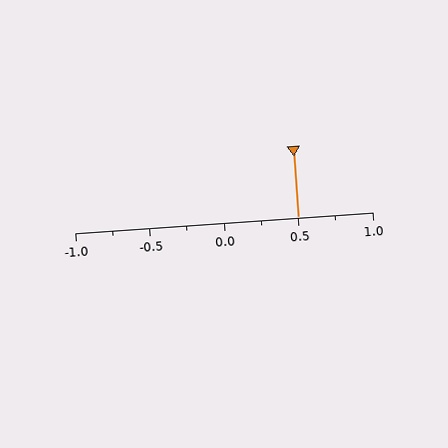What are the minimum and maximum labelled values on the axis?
The axis runs from -1.0 to 1.0.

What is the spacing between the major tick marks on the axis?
The major ticks are spaced 0.5 apart.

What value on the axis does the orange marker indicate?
The marker indicates approximately 0.5.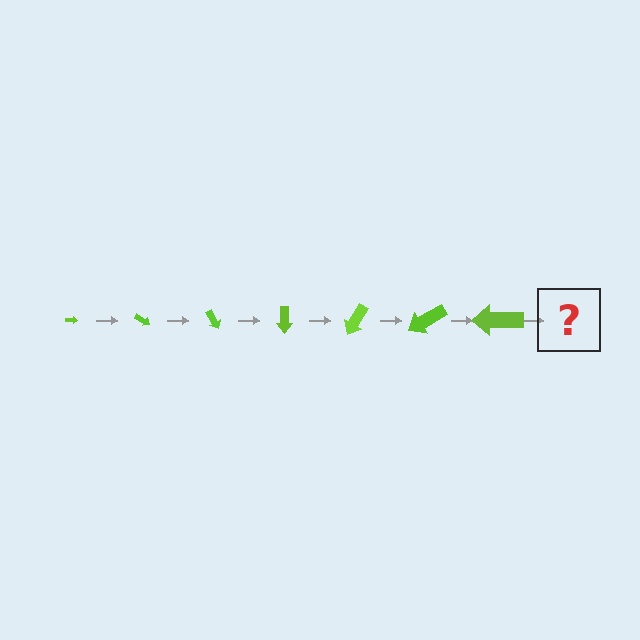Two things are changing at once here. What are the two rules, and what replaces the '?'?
The two rules are that the arrow grows larger each step and it rotates 30 degrees each step. The '?' should be an arrow, larger than the previous one and rotated 210 degrees from the start.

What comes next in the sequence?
The next element should be an arrow, larger than the previous one and rotated 210 degrees from the start.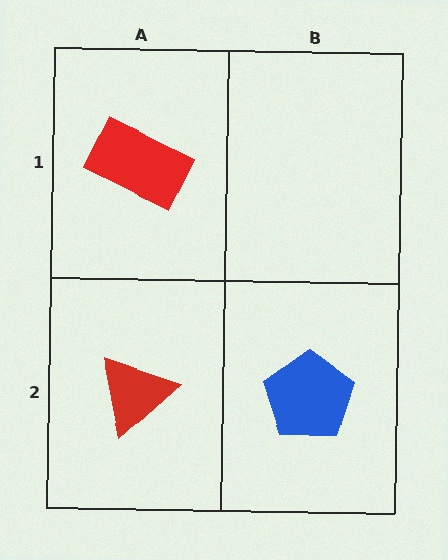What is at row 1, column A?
A red rectangle.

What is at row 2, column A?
A red triangle.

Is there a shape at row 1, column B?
No, that cell is empty.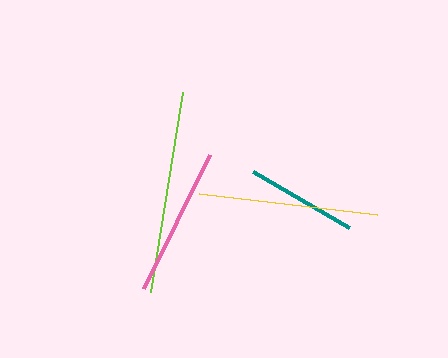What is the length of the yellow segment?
The yellow segment is approximately 179 pixels long.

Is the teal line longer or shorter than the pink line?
The pink line is longer than the teal line.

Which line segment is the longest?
The lime line is the longest at approximately 202 pixels.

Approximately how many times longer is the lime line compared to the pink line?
The lime line is approximately 1.4 times the length of the pink line.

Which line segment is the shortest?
The teal line is the shortest at approximately 111 pixels.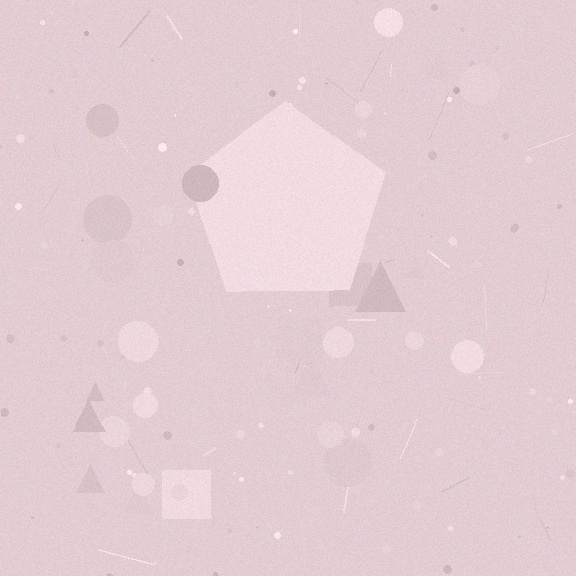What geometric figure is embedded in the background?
A pentagon is embedded in the background.